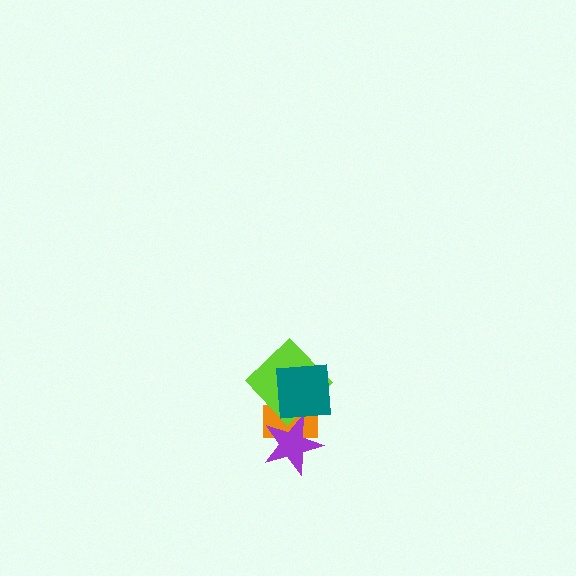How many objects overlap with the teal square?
3 objects overlap with the teal square.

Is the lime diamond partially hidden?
Yes, it is partially covered by another shape.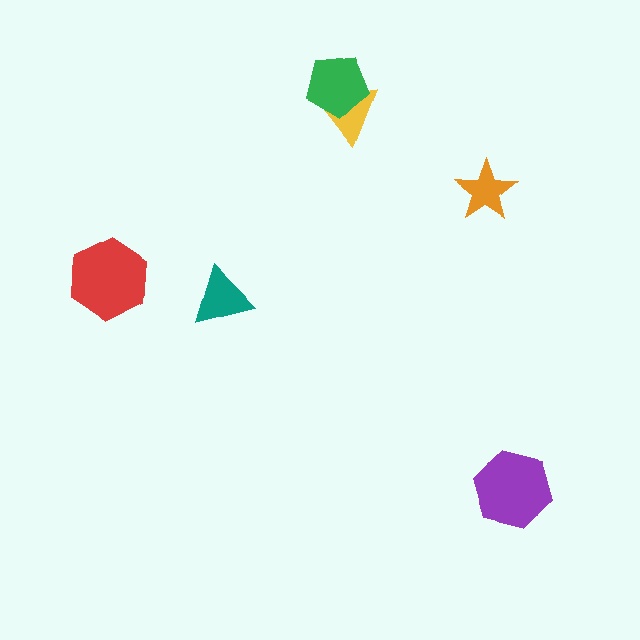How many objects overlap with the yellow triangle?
1 object overlaps with the yellow triangle.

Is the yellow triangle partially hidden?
Yes, it is partially covered by another shape.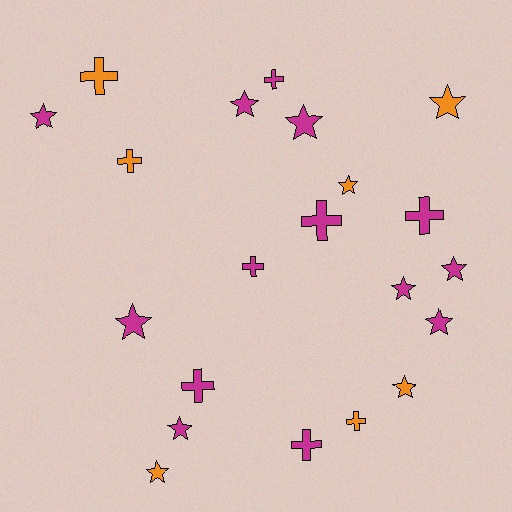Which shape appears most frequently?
Star, with 12 objects.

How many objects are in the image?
There are 21 objects.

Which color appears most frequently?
Magenta, with 14 objects.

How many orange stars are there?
There are 4 orange stars.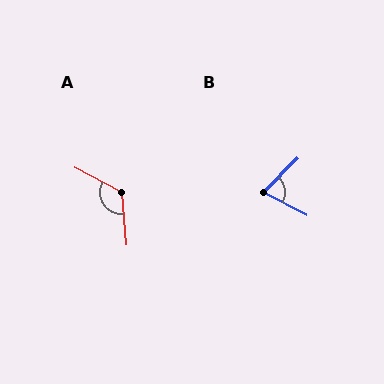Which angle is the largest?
A, at approximately 123 degrees.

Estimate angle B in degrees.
Approximately 73 degrees.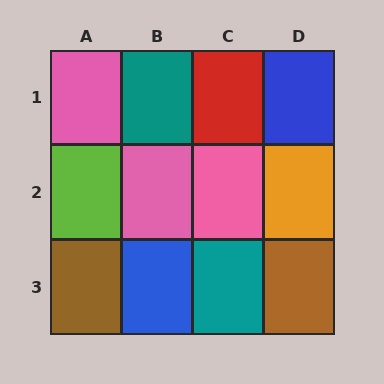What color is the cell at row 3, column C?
Teal.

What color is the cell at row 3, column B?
Blue.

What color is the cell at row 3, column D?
Brown.